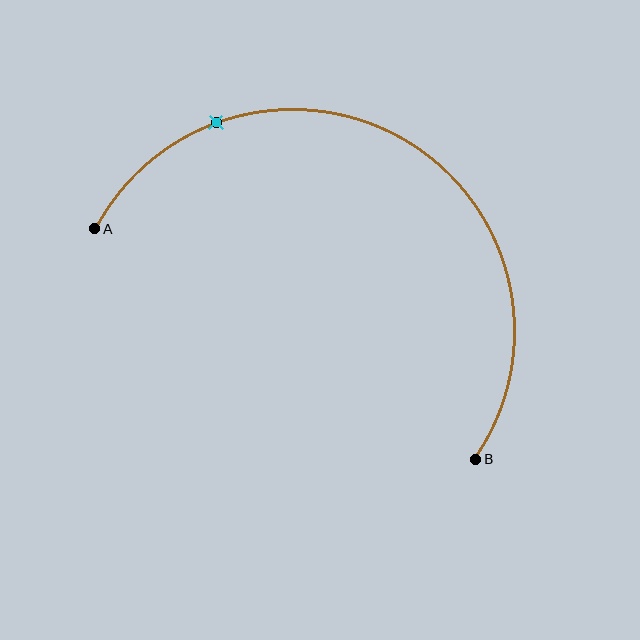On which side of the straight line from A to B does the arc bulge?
The arc bulges above the straight line connecting A and B.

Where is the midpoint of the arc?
The arc midpoint is the point on the curve farthest from the straight line joining A and B. It sits above that line.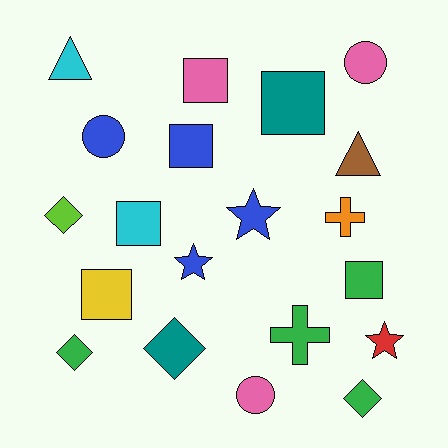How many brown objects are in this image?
There is 1 brown object.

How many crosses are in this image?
There are 2 crosses.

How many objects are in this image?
There are 20 objects.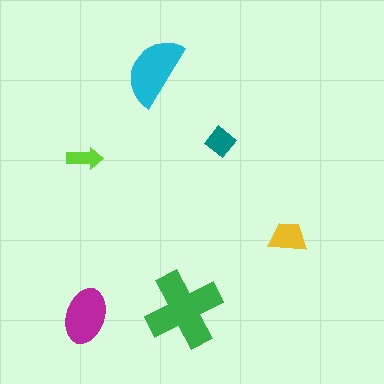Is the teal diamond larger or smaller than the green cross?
Smaller.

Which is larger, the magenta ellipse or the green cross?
The green cross.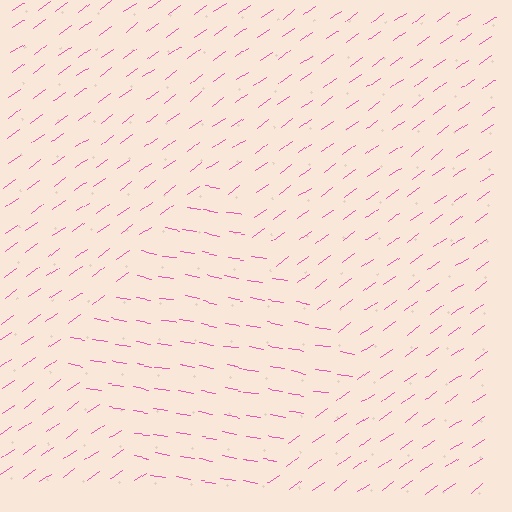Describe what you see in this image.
The image is filled with small pink line segments. A diamond region in the image has lines oriented differently from the surrounding lines, creating a visible texture boundary.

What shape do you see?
I see a diamond.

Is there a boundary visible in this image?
Yes, there is a texture boundary formed by a change in line orientation.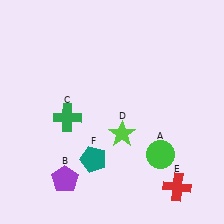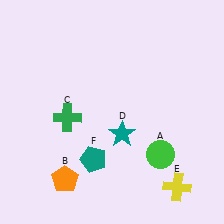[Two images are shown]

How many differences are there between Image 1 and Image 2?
There are 3 differences between the two images.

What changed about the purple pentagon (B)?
In Image 1, B is purple. In Image 2, it changed to orange.